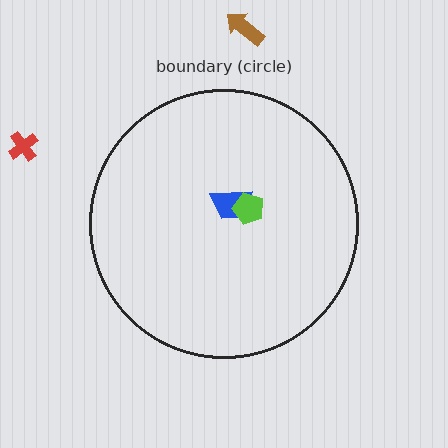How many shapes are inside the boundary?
2 inside, 2 outside.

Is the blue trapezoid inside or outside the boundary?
Inside.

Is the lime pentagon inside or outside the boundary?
Inside.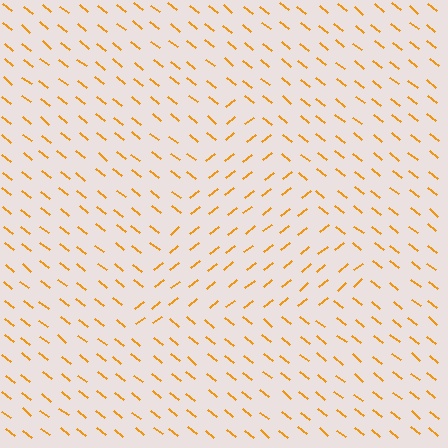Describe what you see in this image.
The image is filled with small orange line segments. A triangle region in the image has lines oriented differently from the surrounding lines, creating a visible texture boundary.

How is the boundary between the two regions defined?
The boundary is defined purely by a change in line orientation (approximately 77 degrees difference). All lines are the same color and thickness.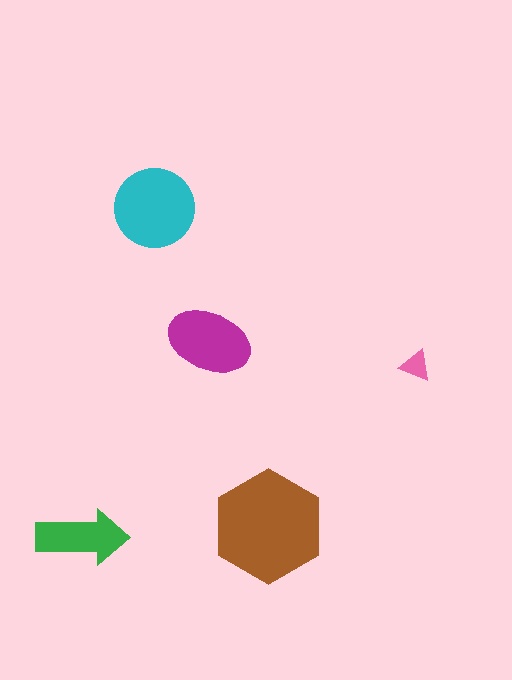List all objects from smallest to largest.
The pink triangle, the green arrow, the magenta ellipse, the cyan circle, the brown hexagon.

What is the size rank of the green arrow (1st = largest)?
4th.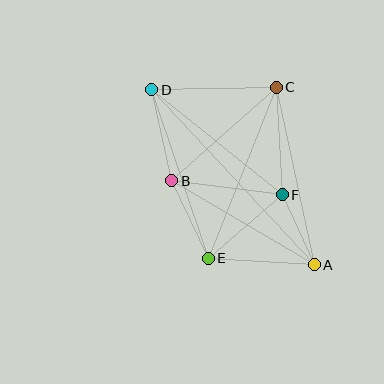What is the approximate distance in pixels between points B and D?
The distance between B and D is approximately 93 pixels.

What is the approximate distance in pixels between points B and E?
The distance between B and E is approximately 86 pixels.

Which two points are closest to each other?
Points A and F are closest to each other.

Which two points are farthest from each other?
Points A and D are farthest from each other.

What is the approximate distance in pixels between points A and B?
The distance between A and B is approximately 166 pixels.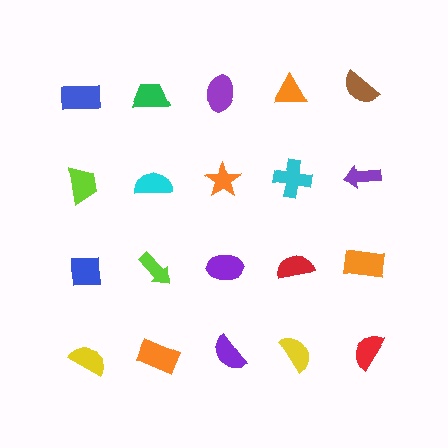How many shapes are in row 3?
5 shapes.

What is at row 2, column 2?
A cyan semicircle.